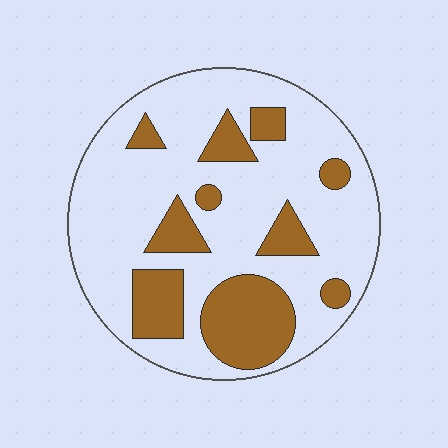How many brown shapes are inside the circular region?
10.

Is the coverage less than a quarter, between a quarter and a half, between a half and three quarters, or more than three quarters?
Between a quarter and a half.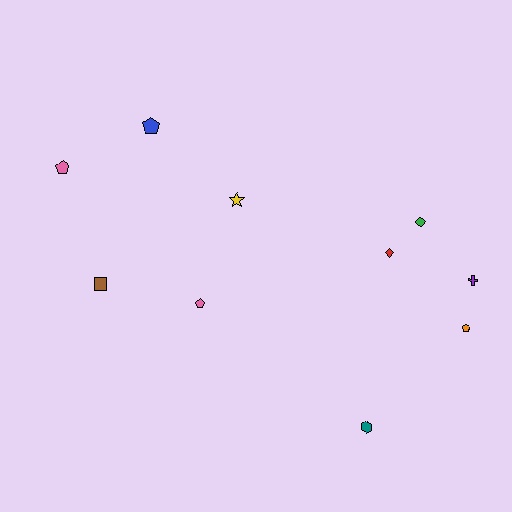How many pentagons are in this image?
There are 4 pentagons.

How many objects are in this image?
There are 10 objects.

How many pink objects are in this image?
There are 2 pink objects.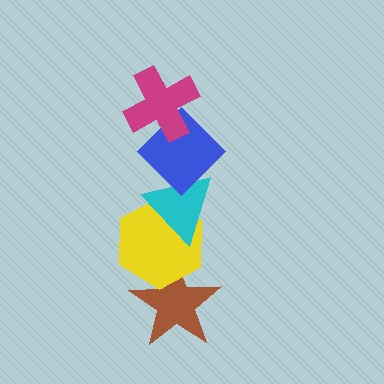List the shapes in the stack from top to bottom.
From top to bottom: the magenta cross, the blue diamond, the cyan triangle, the yellow hexagon, the brown star.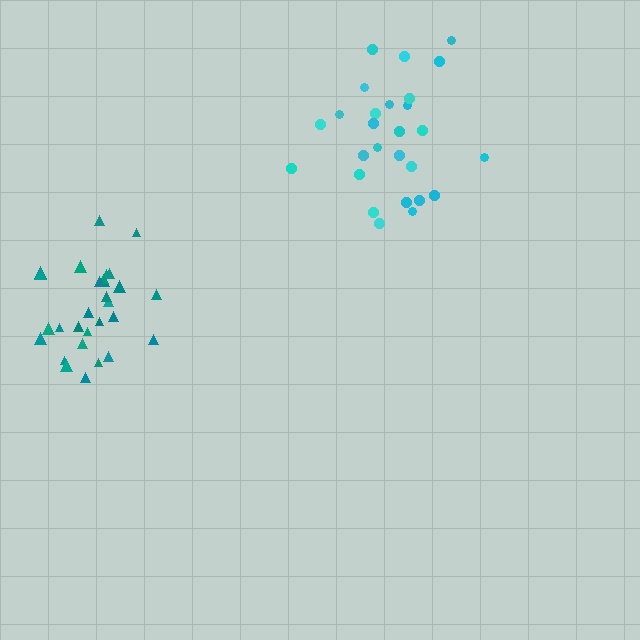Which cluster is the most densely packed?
Teal.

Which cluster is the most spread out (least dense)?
Cyan.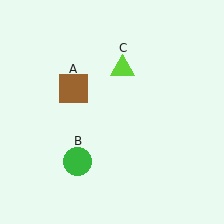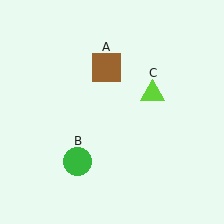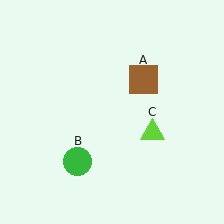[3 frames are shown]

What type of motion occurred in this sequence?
The brown square (object A), lime triangle (object C) rotated clockwise around the center of the scene.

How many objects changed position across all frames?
2 objects changed position: brown square (object A), lime triangle (object C).